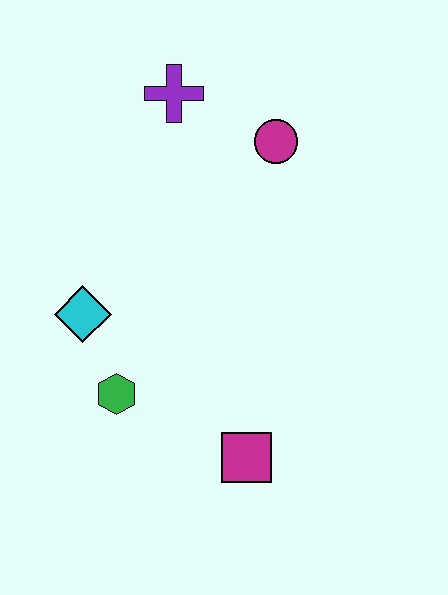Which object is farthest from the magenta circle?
The magenta square is farthest from the magenta circle.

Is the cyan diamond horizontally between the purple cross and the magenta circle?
No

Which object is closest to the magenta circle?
The purple cross is closest to the magenta circle.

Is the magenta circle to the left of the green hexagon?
No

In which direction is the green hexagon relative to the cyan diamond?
The green hexagon is below the cyan diamond.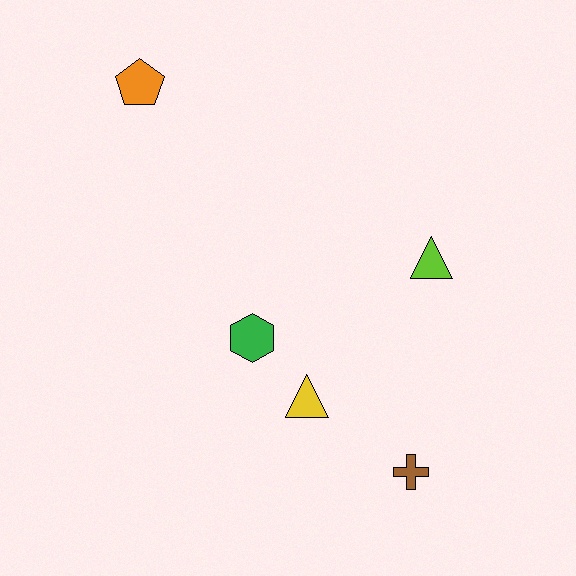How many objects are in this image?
There are 5 objects.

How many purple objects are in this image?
There are no purple objects.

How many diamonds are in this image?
There are no diamonds.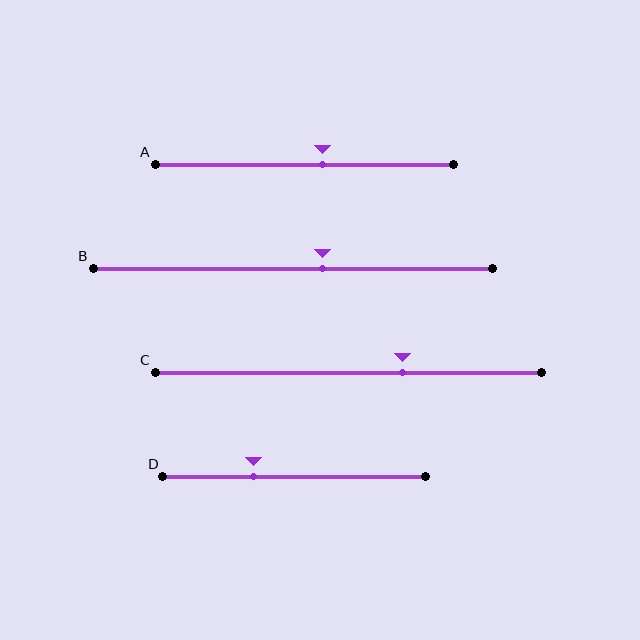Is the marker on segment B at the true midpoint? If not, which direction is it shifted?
No, the marker on segment B is shifted to the right by about 7% of the segment length.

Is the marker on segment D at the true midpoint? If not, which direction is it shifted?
No, the marker on segment D is shifted to the left by about 15% of the segment length.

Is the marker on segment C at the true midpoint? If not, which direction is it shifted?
No, the marker on segment C is shifted to the right by about 14% of the segment length.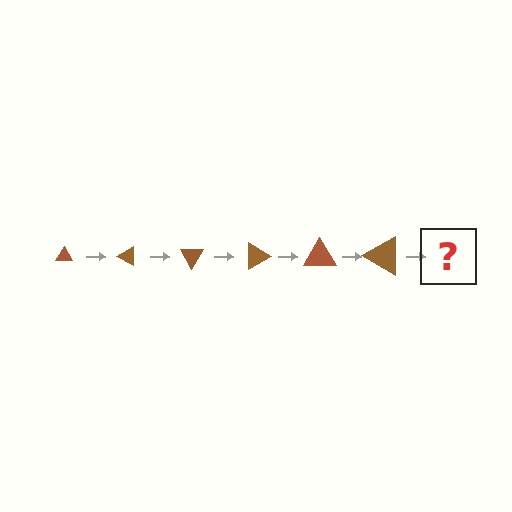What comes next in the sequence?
The next element should be a triangle, larger than the previous one and rotated 180 degrees from the start.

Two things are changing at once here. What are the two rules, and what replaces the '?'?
The two rules are that the triangle grows larger each step and it rotates 30 degrees each step. The '?' should be a triangle, larger than the previous one and rotated 180 degrees from the start.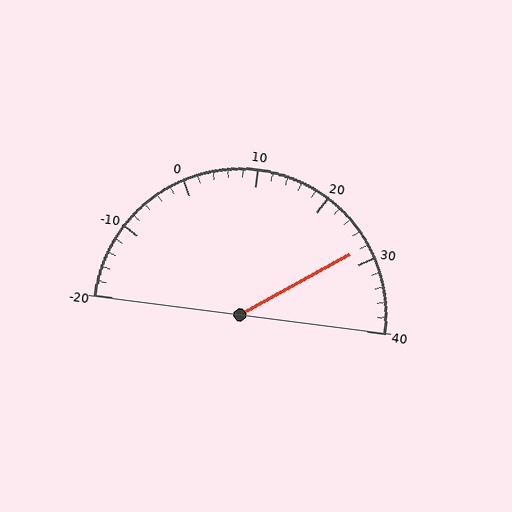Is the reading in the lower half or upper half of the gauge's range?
The reading is in the upper half of the range (-20 to 40).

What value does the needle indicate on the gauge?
The needle indicates approximately 28.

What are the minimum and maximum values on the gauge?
The gauge ranges from -20 to 40.